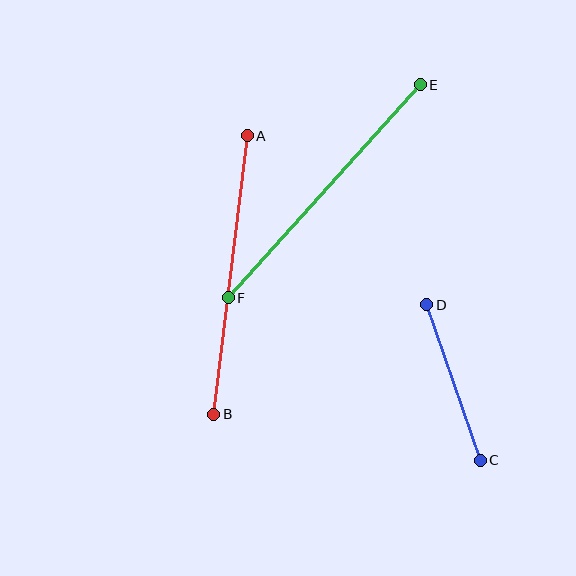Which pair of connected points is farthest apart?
Points E and F are farthest apart.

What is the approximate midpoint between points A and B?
The midpoint is at approximately (230, 275) pixels.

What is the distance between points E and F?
The distance is approximately 286 pixels.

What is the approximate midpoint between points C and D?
The midpoint is at approximately (453, 382) pixels.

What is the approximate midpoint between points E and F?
The midpoint is at approximately (324, 191) pixels.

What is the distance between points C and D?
The distance is approximately 164 pixels.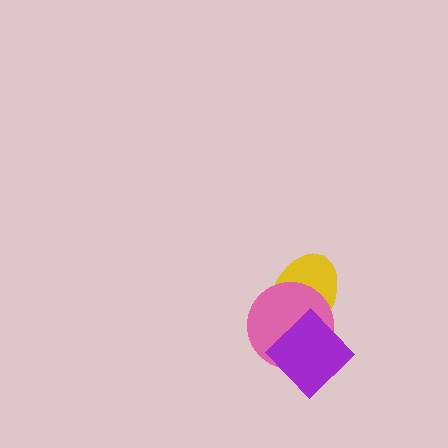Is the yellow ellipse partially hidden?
Yes, it is partially covered by another shape.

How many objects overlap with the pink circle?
2 objects overlap with the pink circle.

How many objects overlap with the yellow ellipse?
2 objects overlap with the yellow ellipse.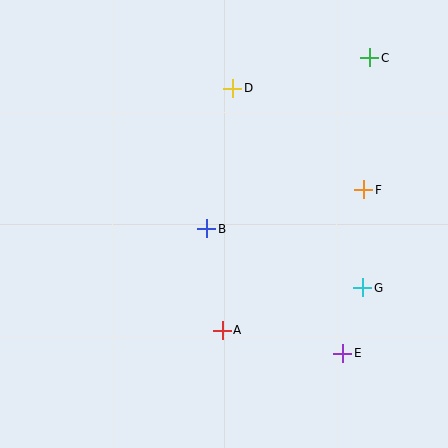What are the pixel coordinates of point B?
Point B is at (207, 229).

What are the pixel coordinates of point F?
Point F is at (364, 190).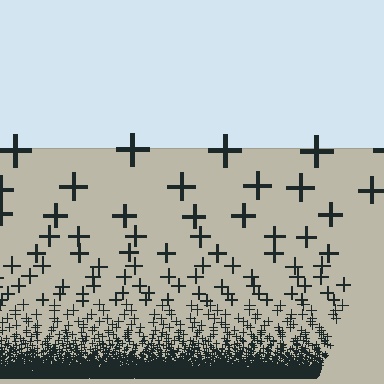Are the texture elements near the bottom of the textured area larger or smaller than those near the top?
Smaller. The gradient is inverted — elements near the bottom are smaller and denser.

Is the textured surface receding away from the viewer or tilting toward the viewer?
The surface appears to tilt toward the viewer. Texture elements get larger and sparser toward the top.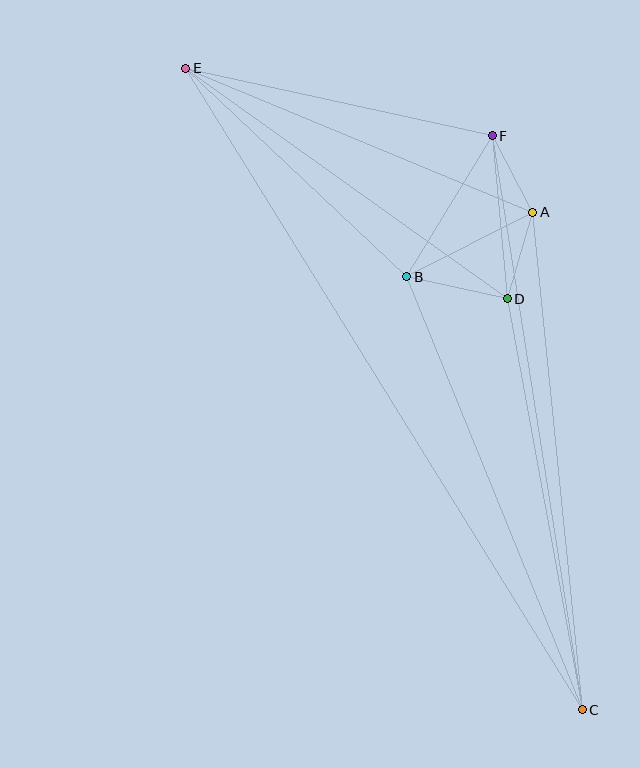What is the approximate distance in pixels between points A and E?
The distance between A and E is approximately 376 pixels.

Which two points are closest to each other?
Points A and F are closest to each other.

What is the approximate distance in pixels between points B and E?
The distance between B and E is approximately 304 pixels.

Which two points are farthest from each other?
Points C and E are farthest from each other.